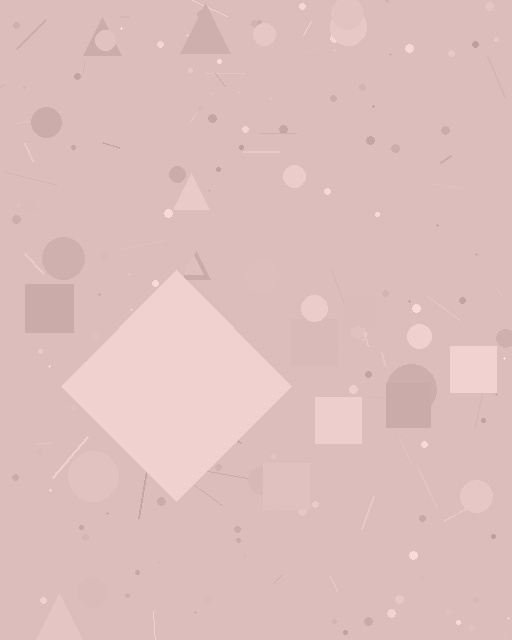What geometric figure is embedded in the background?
A diamond is embedded in the background.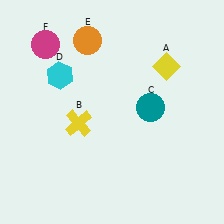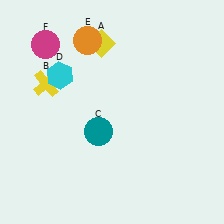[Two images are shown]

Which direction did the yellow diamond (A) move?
The yellow diamond (A) moved left.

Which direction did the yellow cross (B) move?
The yellow cross (B) moved up.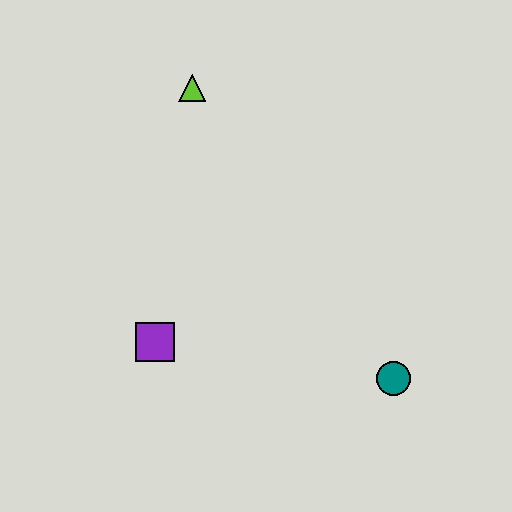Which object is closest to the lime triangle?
The purple square is closest to the lime triangle.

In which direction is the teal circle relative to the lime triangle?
The teal circle is below the lime triangle.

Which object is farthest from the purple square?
The lime triangle is farthest from the purple square.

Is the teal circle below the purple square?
Yes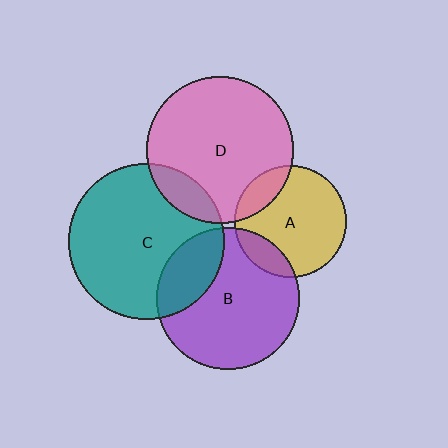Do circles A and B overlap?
Yes.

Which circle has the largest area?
Circle C (teal).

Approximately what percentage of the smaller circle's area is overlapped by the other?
Approximately 15%.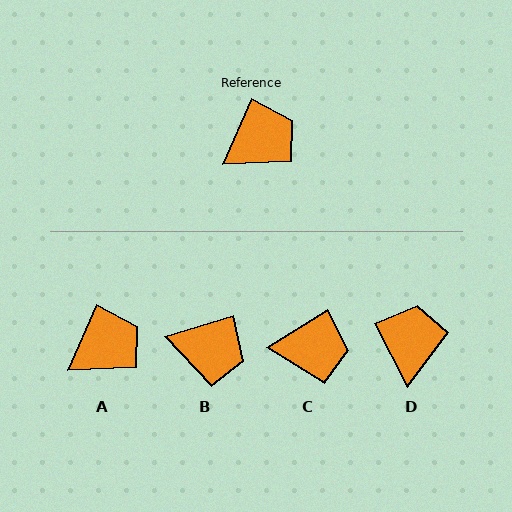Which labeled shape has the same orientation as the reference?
A.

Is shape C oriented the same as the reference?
No, it is off by about 34 degrees.